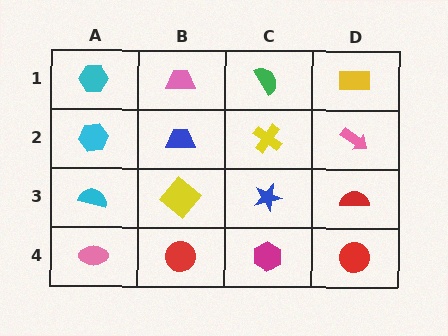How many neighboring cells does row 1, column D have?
2.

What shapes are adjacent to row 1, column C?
A yellow cross (row 2, column C), a pink trapezoid (row 1, column B), a yellow rectangle (row 1, column D).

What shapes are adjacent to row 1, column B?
A blue trapezoid (row 2, column B), a cyan hexagon (row 1, column A), a green semicircle (row 1, column C).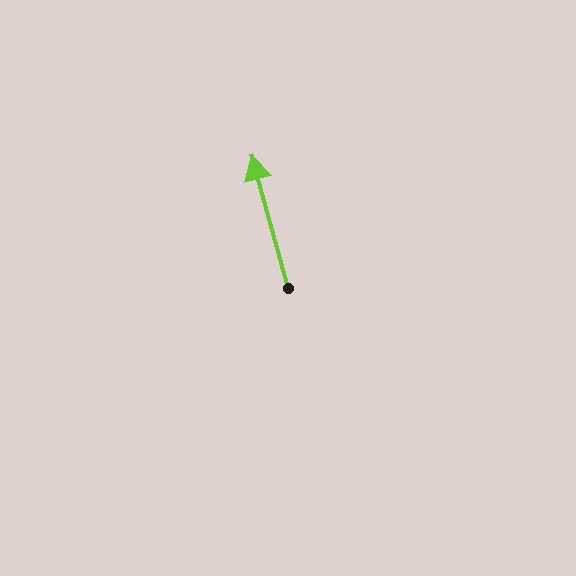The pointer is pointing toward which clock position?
Roughly 11 o'clock.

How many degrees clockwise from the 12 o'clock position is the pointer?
Approximately 345 degrees.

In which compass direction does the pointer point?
North.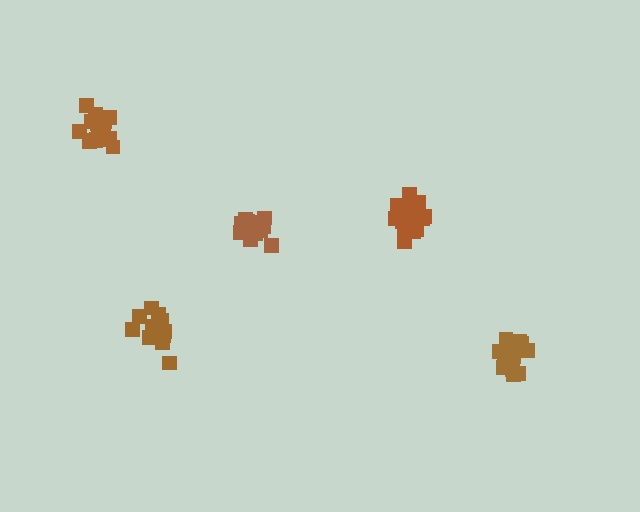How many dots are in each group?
Group 1: 17 dots, Group 2: 16 dots, Group 3: 15 dots, Group 4: 15 dots, Group 5: 17 dots (80 total).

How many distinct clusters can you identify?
There are 5 distinct clusters.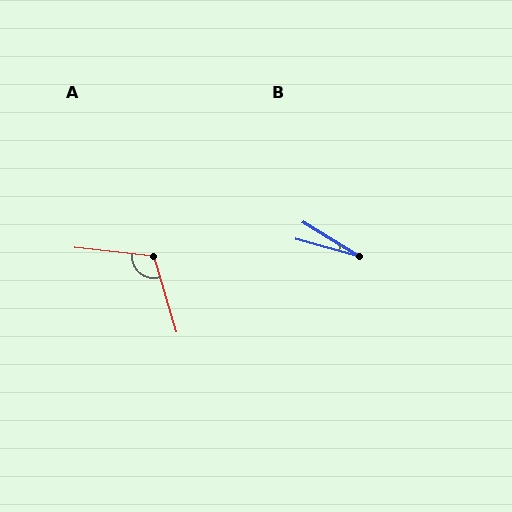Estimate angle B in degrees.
Approximately 16 degrees.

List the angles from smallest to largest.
B (16°), A (113°).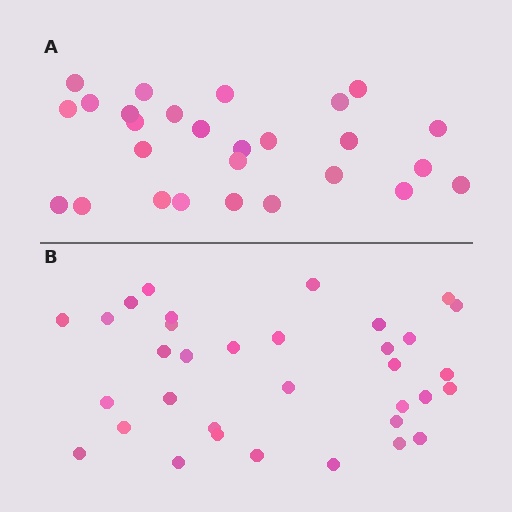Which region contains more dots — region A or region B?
Region B (the bottom region) has more dots.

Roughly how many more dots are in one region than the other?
Region B has roughly 8 or so more dots than region A.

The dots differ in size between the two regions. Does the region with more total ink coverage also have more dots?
No. Region A has more total ink coverage because its dots are larger, but region B actually contains more individual dots. Total area can be misleading — the number of items is what matters here.